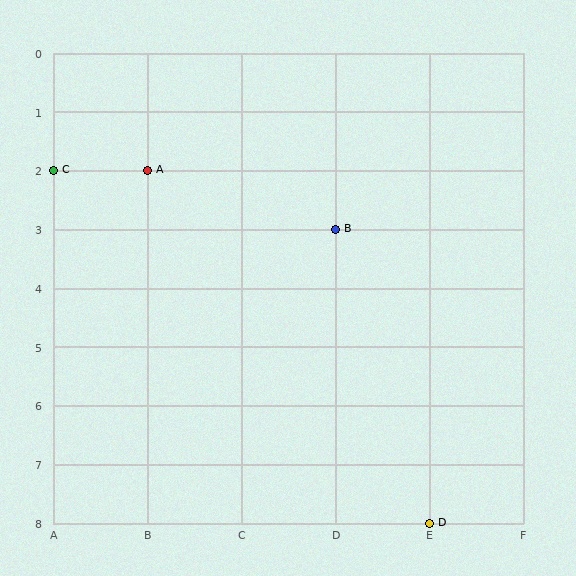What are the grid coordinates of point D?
Point D is at grid coordinates (E, 8).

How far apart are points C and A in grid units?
Points C and A are 1 column apart.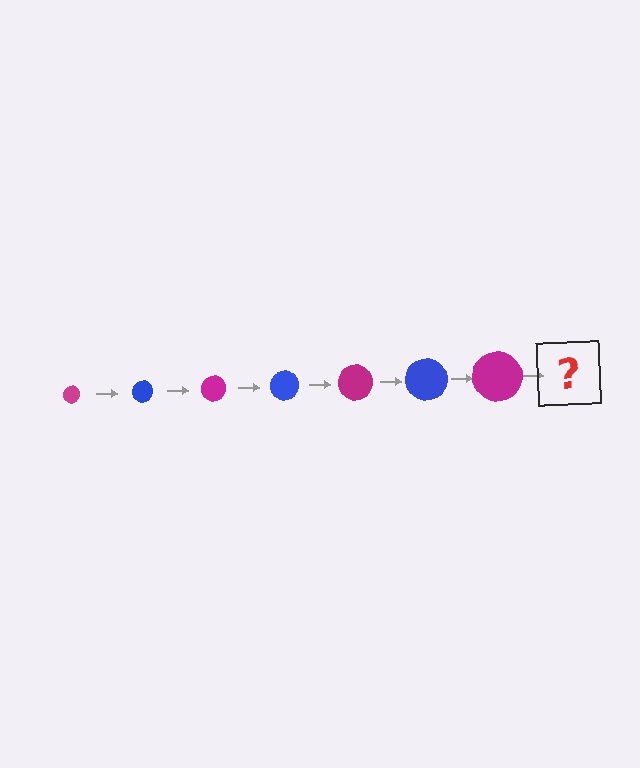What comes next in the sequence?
The next element should be a blue circle, larger than the previous one.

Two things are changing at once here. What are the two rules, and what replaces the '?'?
The two rules are that the circle grows larger each step and the color cycles through magenta and blue. The '?' should be a blue circle, larger than the previous one.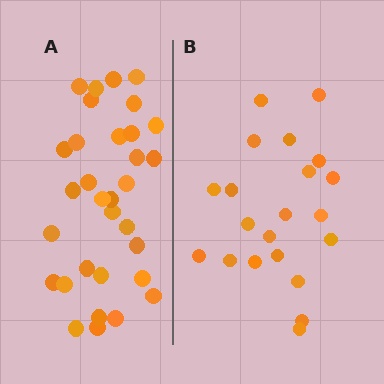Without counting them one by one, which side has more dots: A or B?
Region A (the left region) has more dots.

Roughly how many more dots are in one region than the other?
Region A has roughly 12 or so more dots than region B.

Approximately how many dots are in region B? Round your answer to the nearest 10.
About 20 dots. (The exact count is 21, which rounds to 20.)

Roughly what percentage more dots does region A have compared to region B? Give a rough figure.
About 50% more.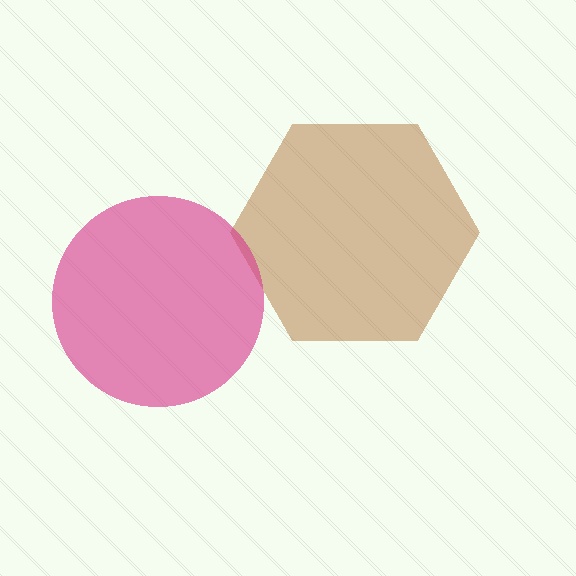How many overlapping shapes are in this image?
There are 2 overlapping shapes in the image.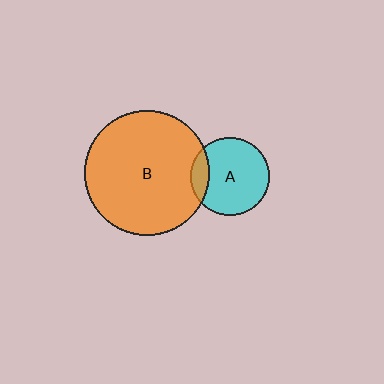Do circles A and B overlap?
Yes.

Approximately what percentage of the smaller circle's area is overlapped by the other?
Approximately 15%.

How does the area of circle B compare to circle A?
Approximately 2.5 times.